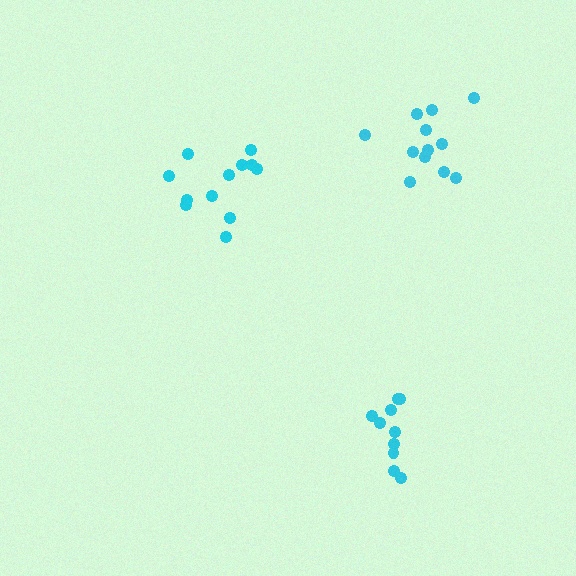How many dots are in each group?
Group 1: 12 dots, Group 2: 12 dots, Group 3: 10 dots (34 total).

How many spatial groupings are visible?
There are 3 spatial groupings.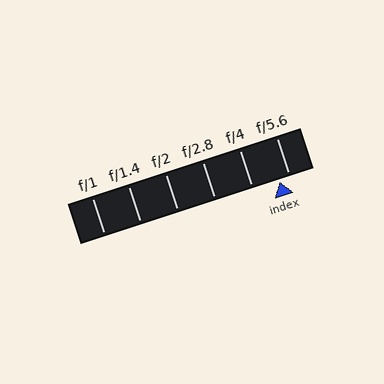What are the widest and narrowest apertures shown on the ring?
The widest aperture shown is f/1 and the narrowest is f/5.6.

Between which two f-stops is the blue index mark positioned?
The index mark is between f/4 and f/5.6.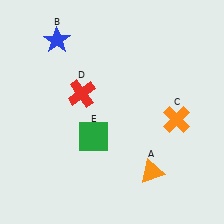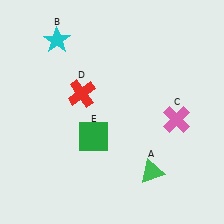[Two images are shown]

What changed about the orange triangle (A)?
In Image 1, A is orange. In Image 2, it changed to green.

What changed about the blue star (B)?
In Image 1, B is blue. In Image 2, it changed to cyan.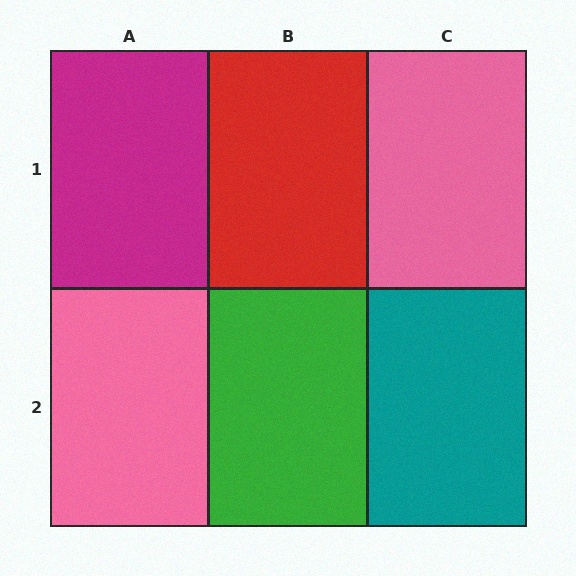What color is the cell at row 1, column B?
Red.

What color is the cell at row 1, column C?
Pink.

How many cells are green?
1 cell is green.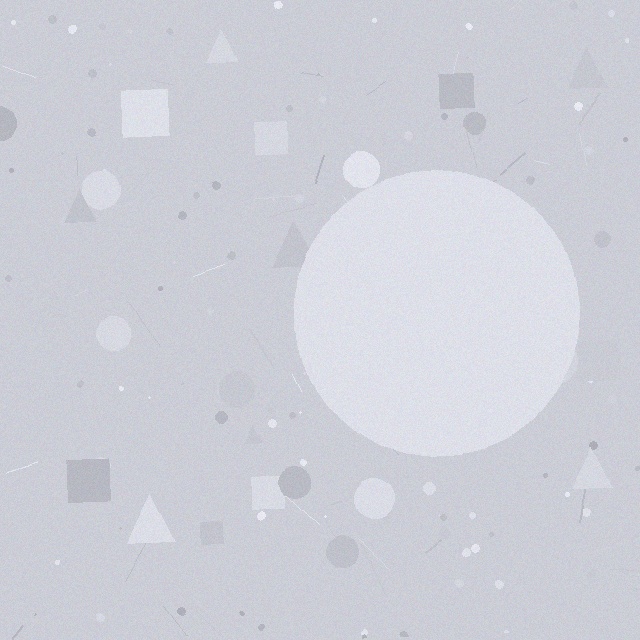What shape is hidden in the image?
A circle is hidden in the image.